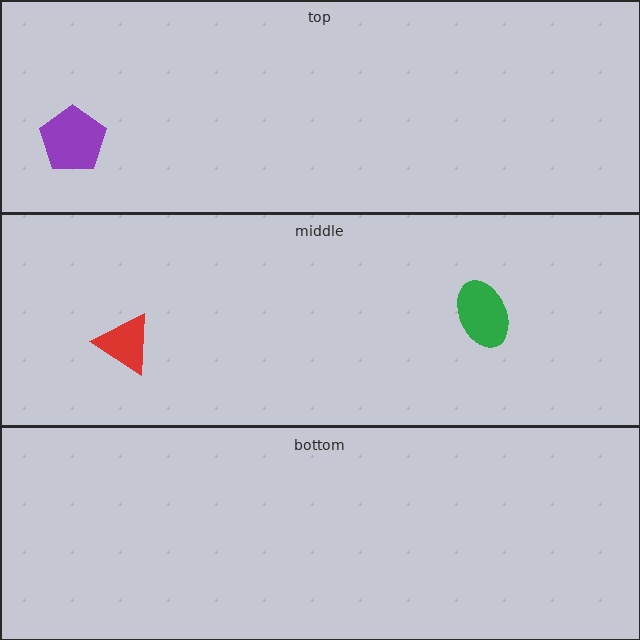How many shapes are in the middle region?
2.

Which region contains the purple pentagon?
The top region.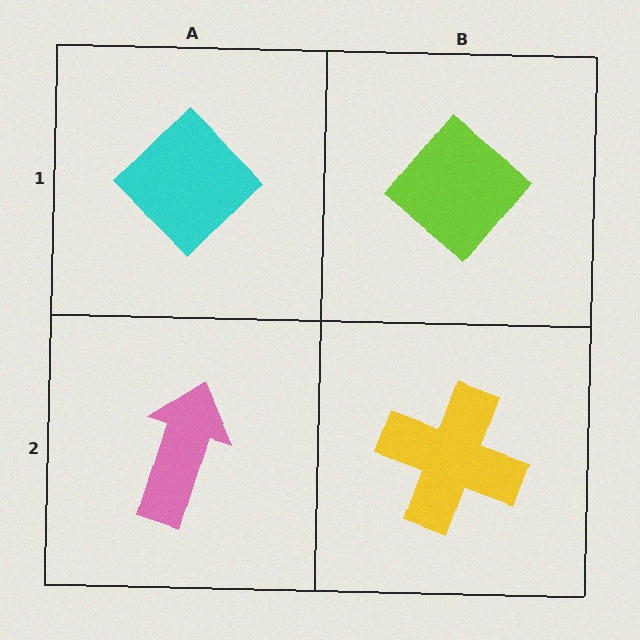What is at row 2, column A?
A pink arrow.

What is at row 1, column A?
A cyan diamond.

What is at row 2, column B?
A yellow cross.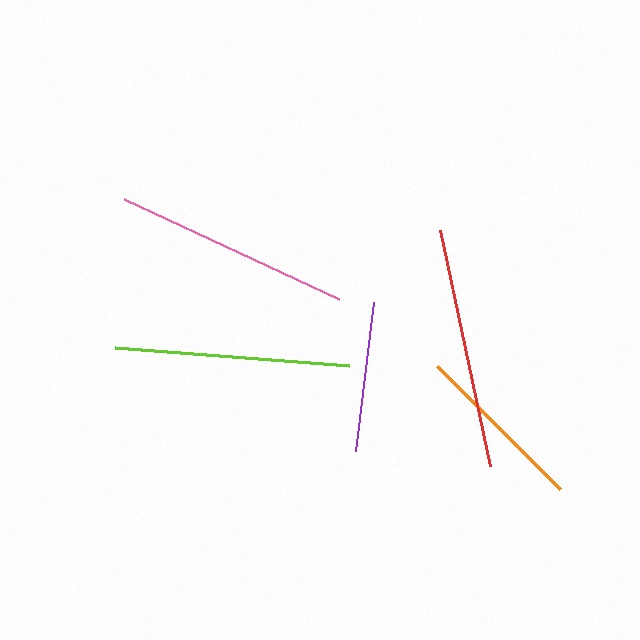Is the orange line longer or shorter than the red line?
The red line is longer than the orange line.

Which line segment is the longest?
The red line is the longest at approximately 242 pixels.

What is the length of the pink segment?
The pink segment is approximately 238 pixels long.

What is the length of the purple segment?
The purple segment is approximately 150 pixels long.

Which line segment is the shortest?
The purple line is the shortest at approximately 150 pixels.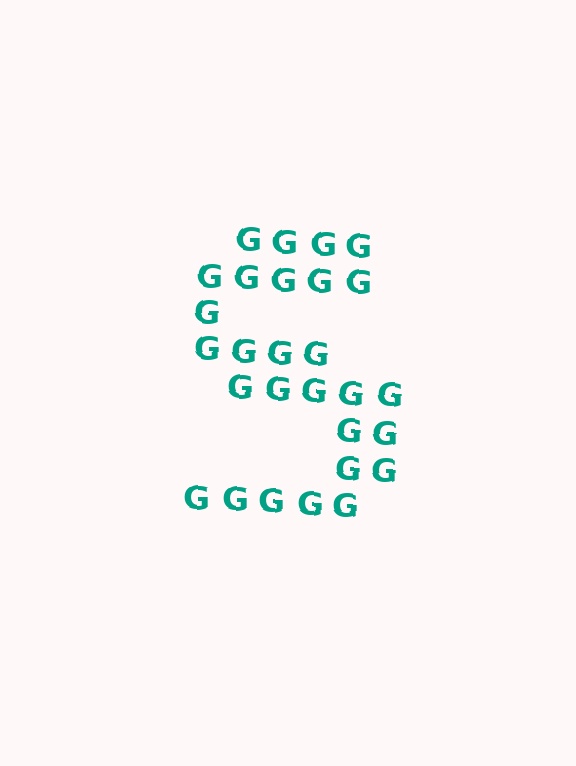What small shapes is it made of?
It is made of small letter G's.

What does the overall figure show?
The overall figure shows the letter S.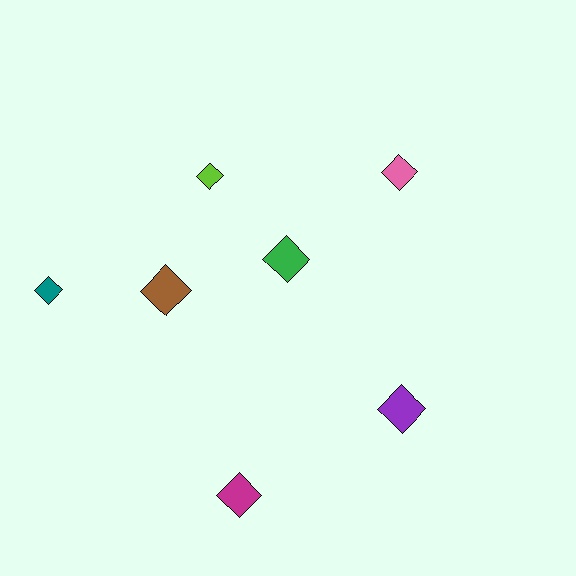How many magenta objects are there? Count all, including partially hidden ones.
There is 1 magenta object.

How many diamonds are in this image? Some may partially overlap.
There are 7 diamonds.